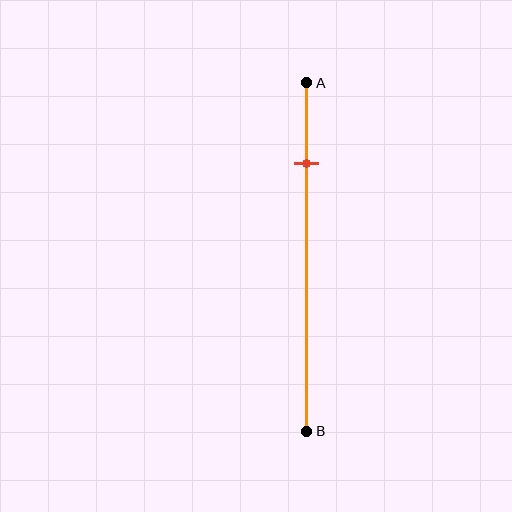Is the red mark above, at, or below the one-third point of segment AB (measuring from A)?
The red mark is above the one-third point of segment AB.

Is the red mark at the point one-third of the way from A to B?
No, the mark is at about 25% from A, not at the 33% one-third point.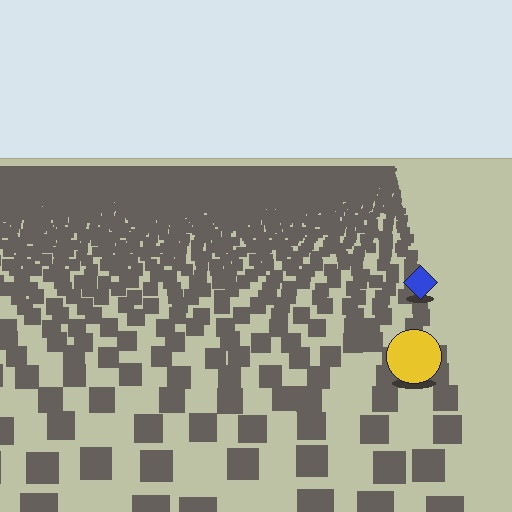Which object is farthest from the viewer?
The blue diamond is farthest from the viewer. It appears smaller and the ground texture around it is denser.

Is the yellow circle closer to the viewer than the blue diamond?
Yes. The yellow circle is closer — you can tell from the texture gradient: the ground texture is coarser near it.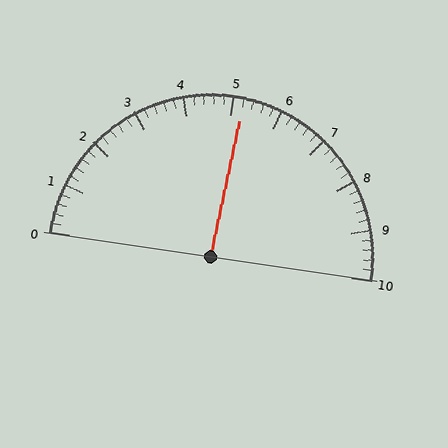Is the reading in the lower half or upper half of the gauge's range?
The reading is in the upper half of the range (0 to 10).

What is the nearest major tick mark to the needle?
The nearest major tick mark is 5.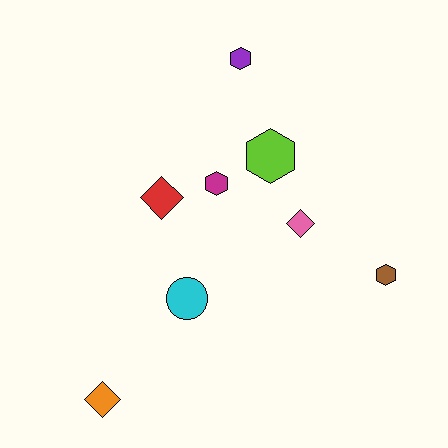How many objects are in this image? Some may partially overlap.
There are 8 objects.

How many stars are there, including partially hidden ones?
There are no stars.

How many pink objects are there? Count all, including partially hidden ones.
There is 1 pink object.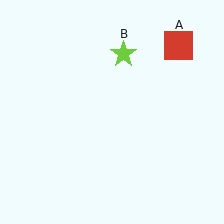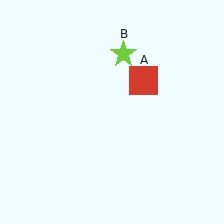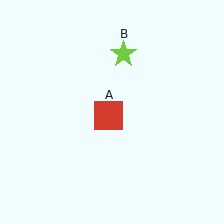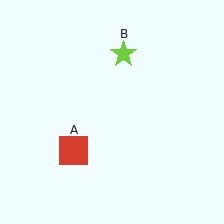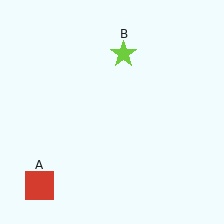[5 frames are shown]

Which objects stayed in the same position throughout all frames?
Lime star (object B) remained stationary.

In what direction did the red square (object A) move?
The red square (object A) moved down and to the left.